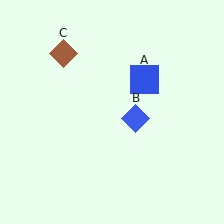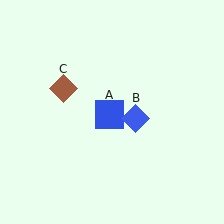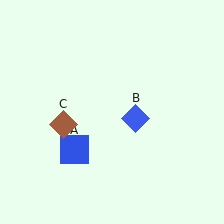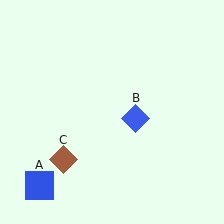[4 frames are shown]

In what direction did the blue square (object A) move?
The blue square (object A) moved down and to the left.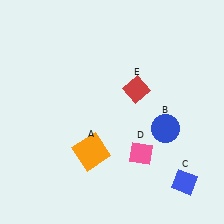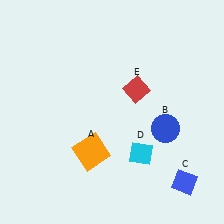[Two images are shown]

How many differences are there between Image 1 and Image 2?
There is 1 difference between the two images.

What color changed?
The diamond (D) changed from pink in Image 1 to cyan in Image 2.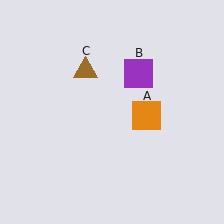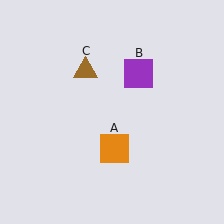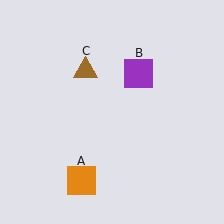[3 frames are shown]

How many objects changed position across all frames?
1 object changed position: orange square (object A).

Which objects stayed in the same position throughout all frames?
Purple square (object B) and brown triangle (object C) remained stationary.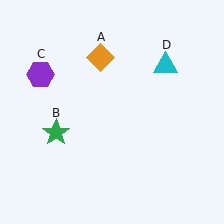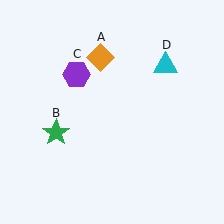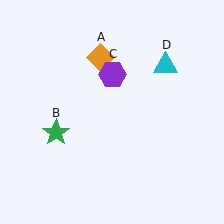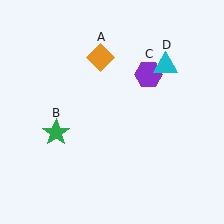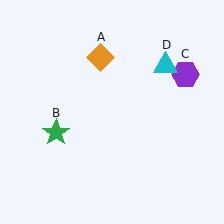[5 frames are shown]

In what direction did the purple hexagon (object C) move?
The purple hexagon (object C) moved right.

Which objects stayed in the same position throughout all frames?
Orange diamond (object A) and green star (object B) and cyan triangle (object D) remained stationary.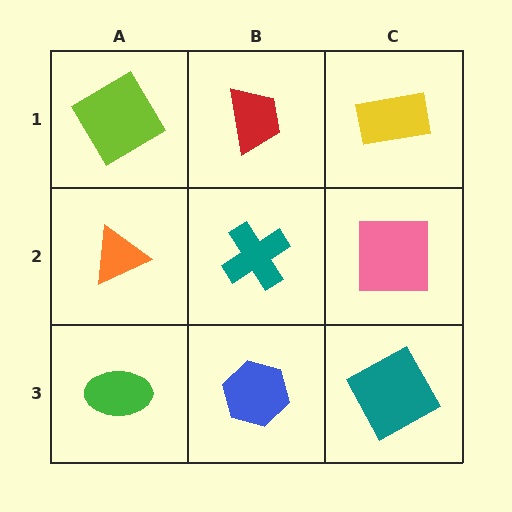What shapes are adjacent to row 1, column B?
A teal cross (row 2, column B), a lime diamond (row 1, column A), a yellow rectangle (row 1, column C).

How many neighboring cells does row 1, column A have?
2.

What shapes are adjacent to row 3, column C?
A pink square (row 2, column C), a blue hexagon (row 3, column B).